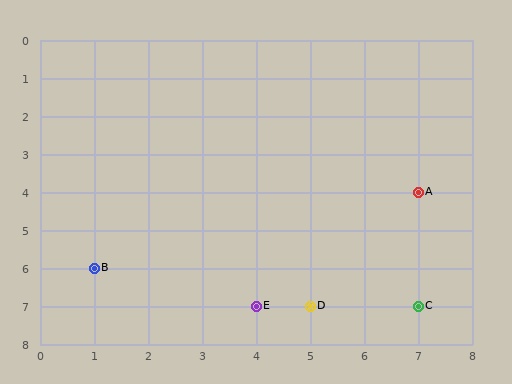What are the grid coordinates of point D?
Point D is at grid coordinates (5, 7).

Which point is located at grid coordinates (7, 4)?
Point A is at (7, 4).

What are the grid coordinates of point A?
Point A is at grid coordinates (7, 4).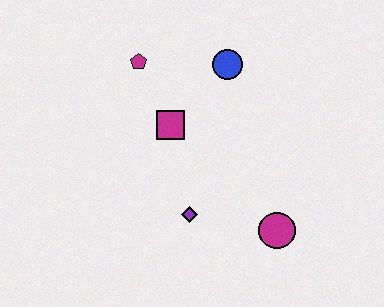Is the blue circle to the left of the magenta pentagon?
No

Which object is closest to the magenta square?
The magenta pentagon is closest to the magenta square.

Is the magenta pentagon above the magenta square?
Yes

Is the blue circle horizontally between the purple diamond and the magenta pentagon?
No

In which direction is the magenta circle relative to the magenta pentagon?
The magenta circle is below the magenta pentagon.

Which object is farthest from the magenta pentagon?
The magenta circle is farthest from the magenta pentagon.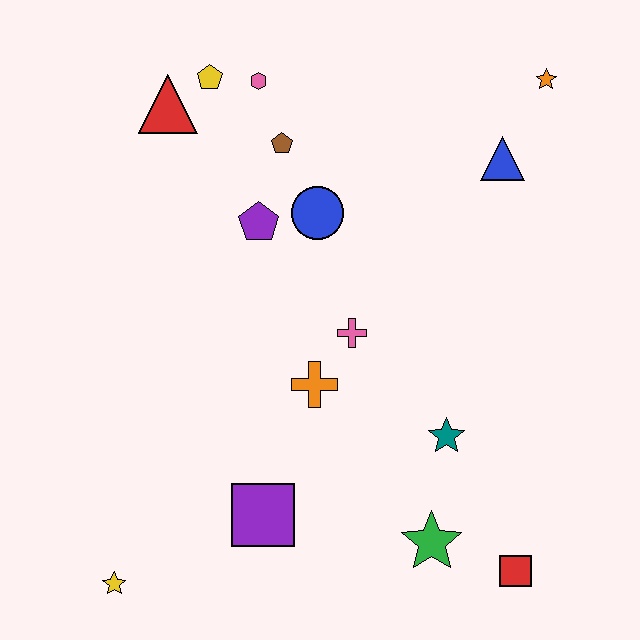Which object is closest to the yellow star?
The purple square is closest to the yellow star.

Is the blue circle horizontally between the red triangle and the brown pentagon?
No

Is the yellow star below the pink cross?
Yes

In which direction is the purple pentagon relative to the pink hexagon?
The purple pentagon is below the pink hexagon.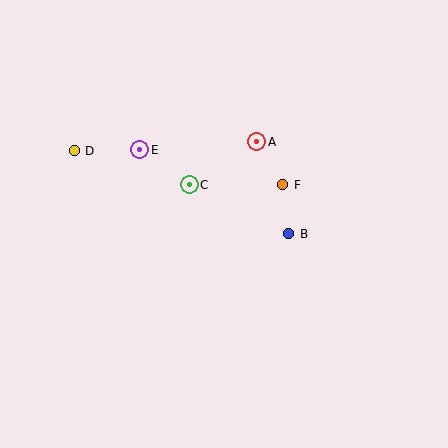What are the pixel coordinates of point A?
Point A is at (256, 142).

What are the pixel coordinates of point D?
Point D is at (74, 151).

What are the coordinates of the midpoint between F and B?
The midpoint between F and B is at (286, 209).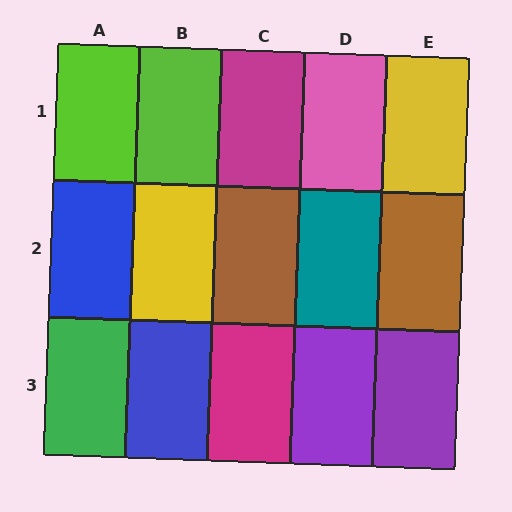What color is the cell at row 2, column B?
Yellow.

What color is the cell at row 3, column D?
Purple.